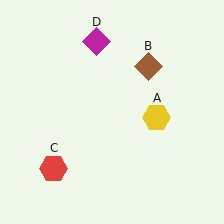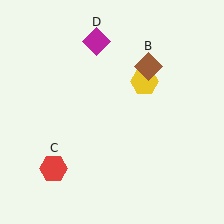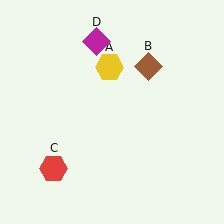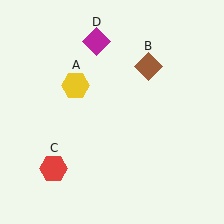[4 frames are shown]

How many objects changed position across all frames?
1 object changed position: yellow hexagon (object A).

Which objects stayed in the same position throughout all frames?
Brown diamond (object B) and red hexagon (object C) and magenta diamond (object D) remained stationary.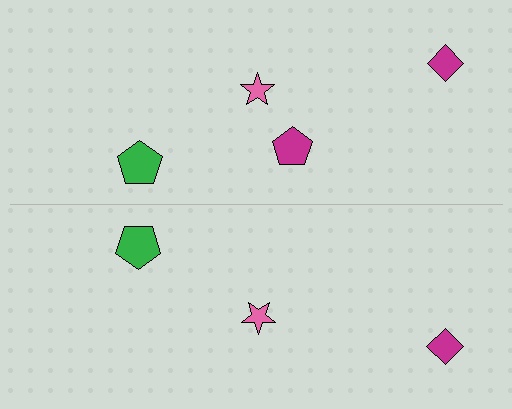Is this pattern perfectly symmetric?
No, the pattern is not perfectly symmetric. A magenta pentagon is missing from the bottom side.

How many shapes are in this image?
There are 7 shapes in this image.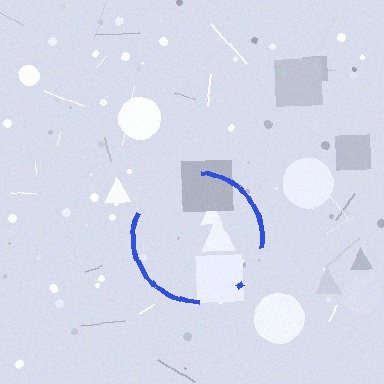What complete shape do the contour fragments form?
The contour fragments form a circle.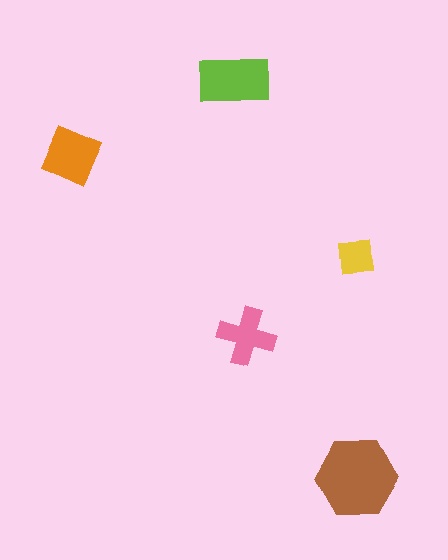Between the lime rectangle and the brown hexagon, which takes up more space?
The brown hexagon.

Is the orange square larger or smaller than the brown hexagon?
Smaller.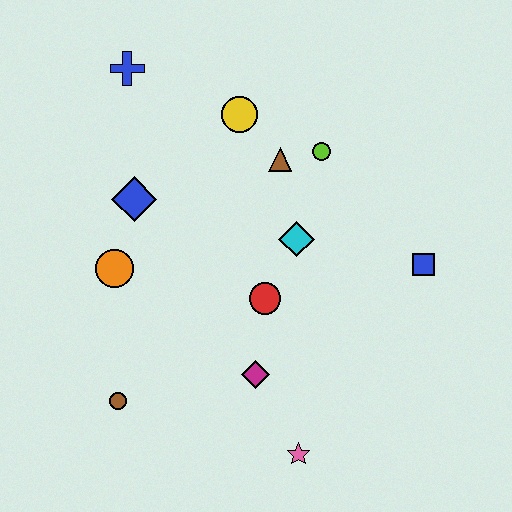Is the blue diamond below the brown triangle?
Yes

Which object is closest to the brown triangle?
The lime circle is closest to the brown triangle.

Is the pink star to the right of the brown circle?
Yes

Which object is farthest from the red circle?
The blue cross is farthest from the red circle.